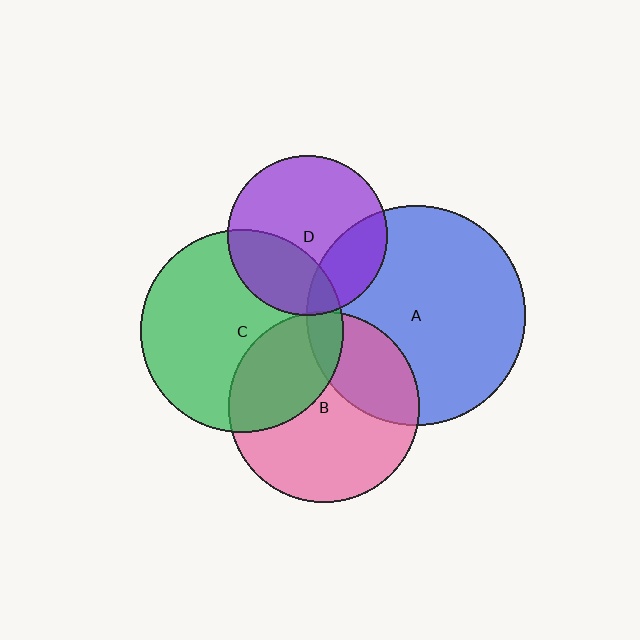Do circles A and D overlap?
Yes.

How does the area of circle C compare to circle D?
Approximately 1.6 times.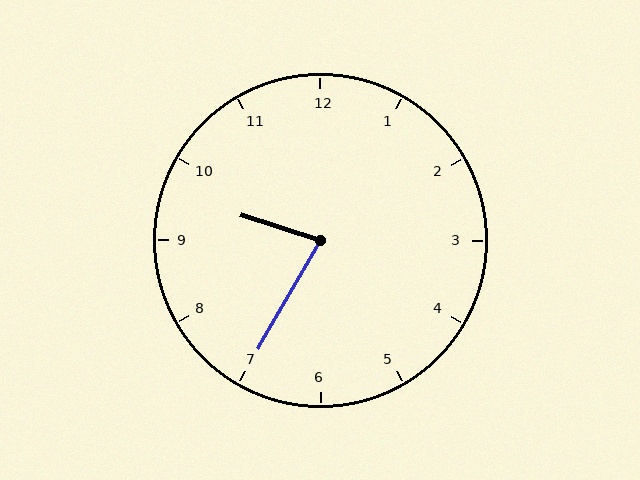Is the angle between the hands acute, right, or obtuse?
It is acute.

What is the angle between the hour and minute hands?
Approximately 78 degrees.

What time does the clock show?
9:35.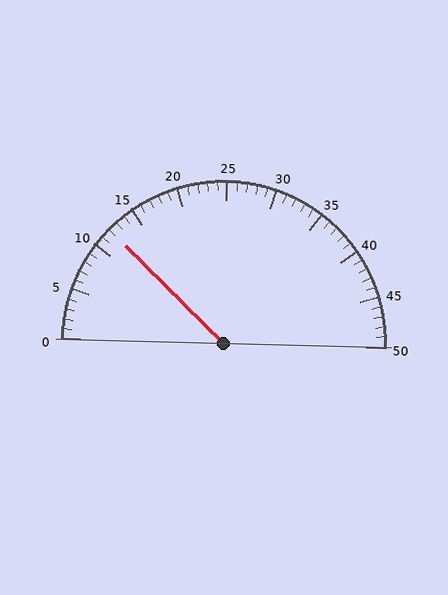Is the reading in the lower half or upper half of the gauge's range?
The reading is in the lower half of the range (0 to 50).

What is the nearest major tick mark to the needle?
The nearest major tick mark is 10.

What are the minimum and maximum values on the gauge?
The gauge ranges from 0 to 50.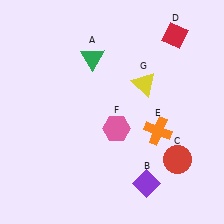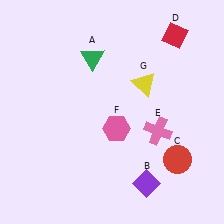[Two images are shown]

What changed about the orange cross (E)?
In Image 1, E is orange. In Image 2, it changed to pink.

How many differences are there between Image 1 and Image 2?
There is 1 difference between the two images.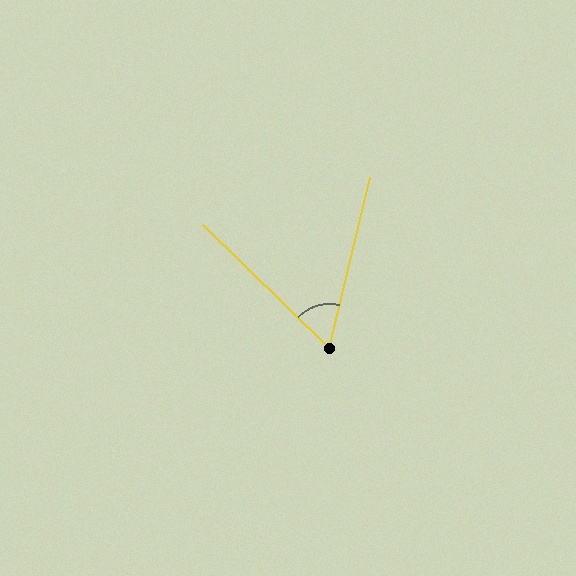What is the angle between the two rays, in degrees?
Approximately 59 degrees.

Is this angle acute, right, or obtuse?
It is acute.